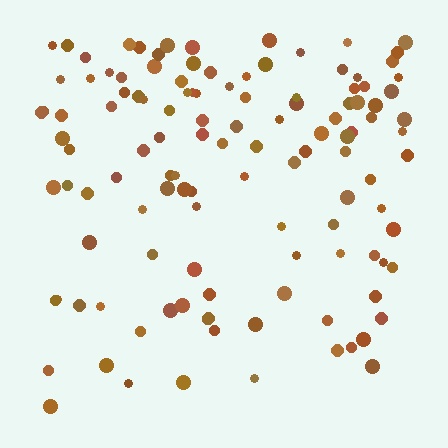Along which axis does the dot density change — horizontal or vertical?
Vertical.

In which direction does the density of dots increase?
From bottom to top, with the top side densest.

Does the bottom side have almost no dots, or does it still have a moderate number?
Still a moderate number, just noticeably fewer than the top.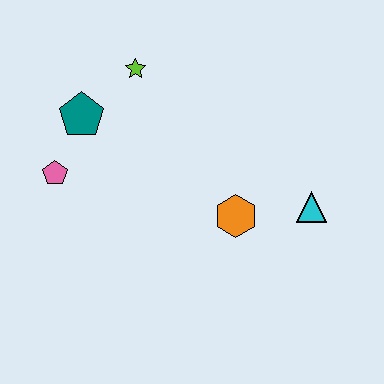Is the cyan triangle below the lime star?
Yes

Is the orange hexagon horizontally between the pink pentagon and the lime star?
No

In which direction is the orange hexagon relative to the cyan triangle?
The orange hexagon is to the left of the cyan triangle.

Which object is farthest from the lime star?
The cyan triangle is farthest from the lime star.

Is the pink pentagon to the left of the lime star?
Yes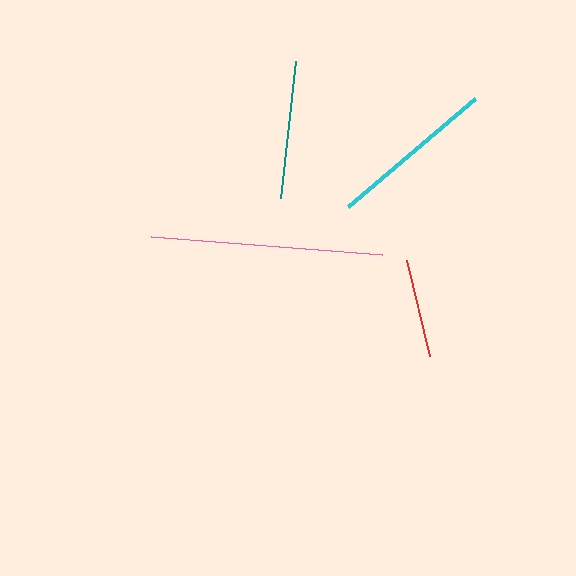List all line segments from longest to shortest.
From longest to shortest: pink, cyan, teal, red.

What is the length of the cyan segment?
The cyan segment is approximately 166 pixels long.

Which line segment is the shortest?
The red line is the shortest at approximately 98 pixels.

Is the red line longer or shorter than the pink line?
The pink line is longer than the red line.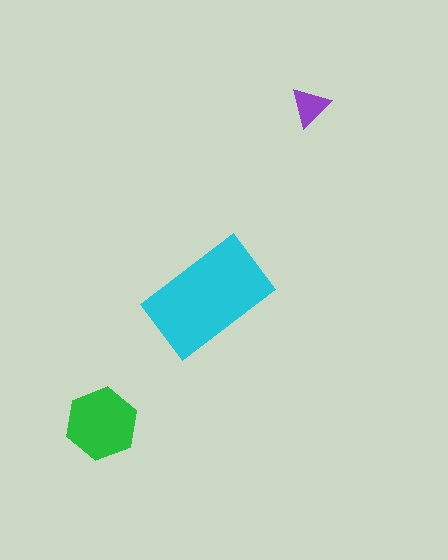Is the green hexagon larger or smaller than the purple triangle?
Larger.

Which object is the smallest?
The purple triangle.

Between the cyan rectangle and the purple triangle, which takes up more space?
The cyan rectangle.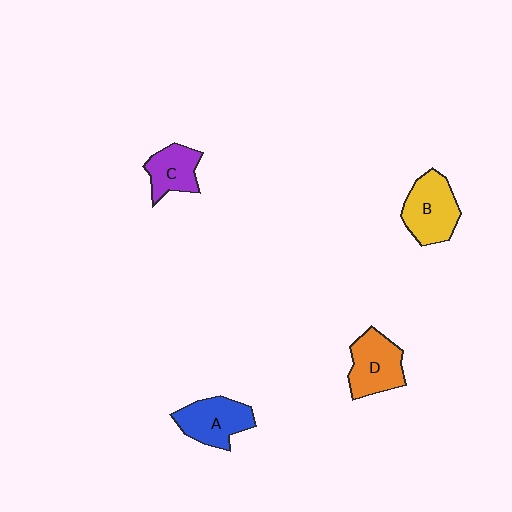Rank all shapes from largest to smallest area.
From largest to smallest: B (yellow), D (orange), A (blue), C (purple).